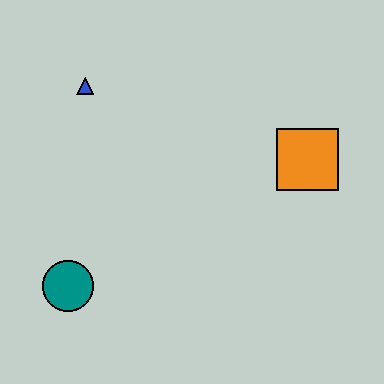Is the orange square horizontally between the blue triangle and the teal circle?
No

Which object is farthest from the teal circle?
The orange square is farthest from the teal circle.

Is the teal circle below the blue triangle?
Yes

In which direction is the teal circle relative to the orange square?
The teal circle is to the left of the orange square.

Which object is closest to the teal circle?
The blue triangle is closest to the teal circle.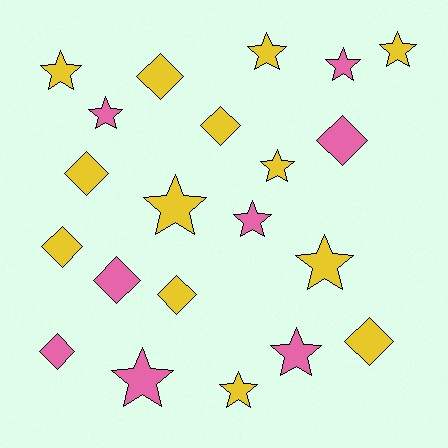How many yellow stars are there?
There are 7 yellow stars.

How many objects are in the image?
There are 21 objects.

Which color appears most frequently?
Yellow, with 13 objects.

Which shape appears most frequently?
Star, with 12 objects.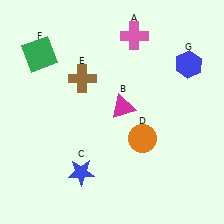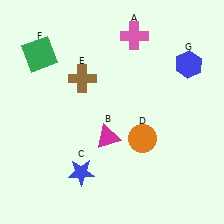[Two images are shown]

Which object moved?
The magenta triangle (B) moved down.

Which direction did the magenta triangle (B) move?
The magenta triangle (B) moved down.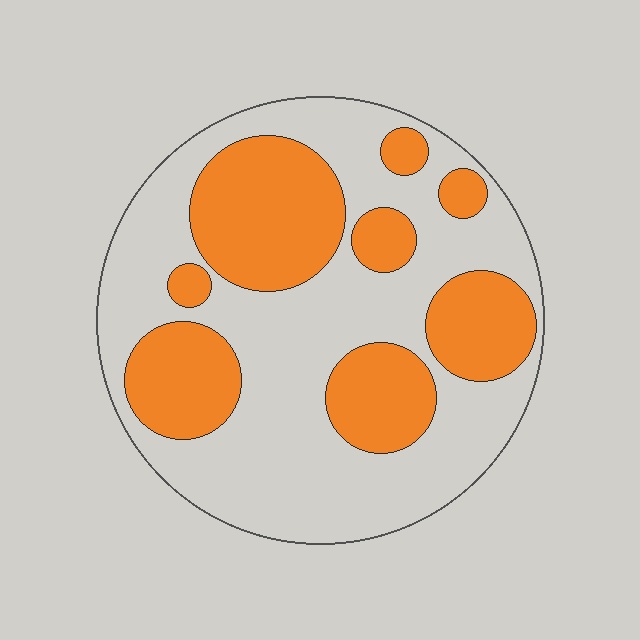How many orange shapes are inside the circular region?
8.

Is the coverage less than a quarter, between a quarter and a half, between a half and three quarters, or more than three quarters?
Between a quarter and a half.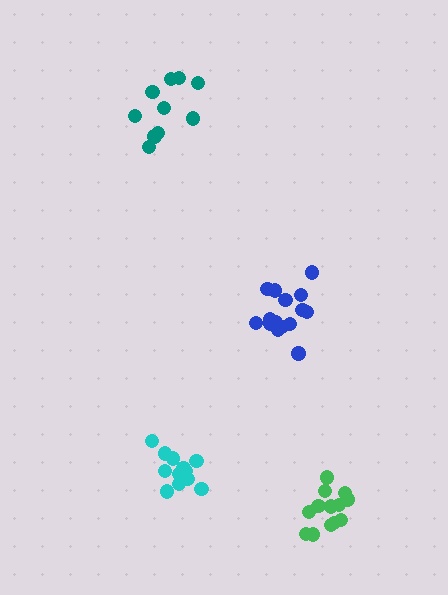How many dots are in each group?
Group 1: 10 dots, Group 2: 15 dots, Group 3: 13 dots, Group 4: 12 dots (50 total).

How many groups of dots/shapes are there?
There are 4 groups.